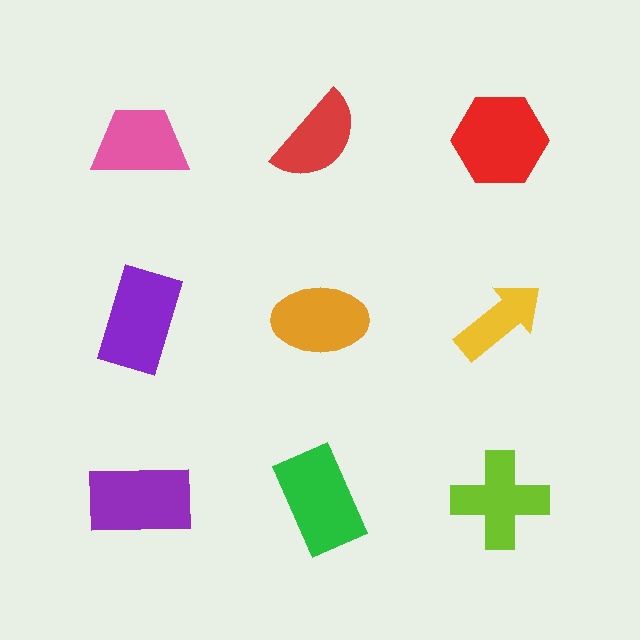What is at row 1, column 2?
A red semicircle.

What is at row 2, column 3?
A yellow arrow.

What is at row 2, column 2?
An orange ellipse.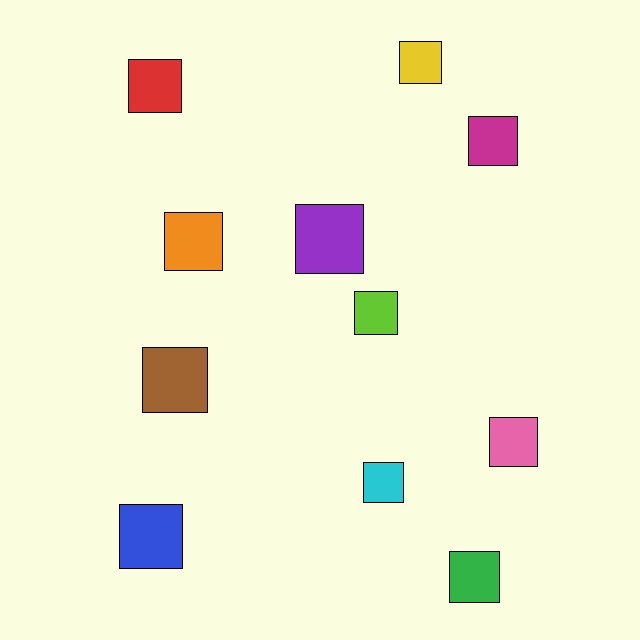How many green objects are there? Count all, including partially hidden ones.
There is 1 green object.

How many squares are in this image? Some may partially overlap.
There are 11 squares.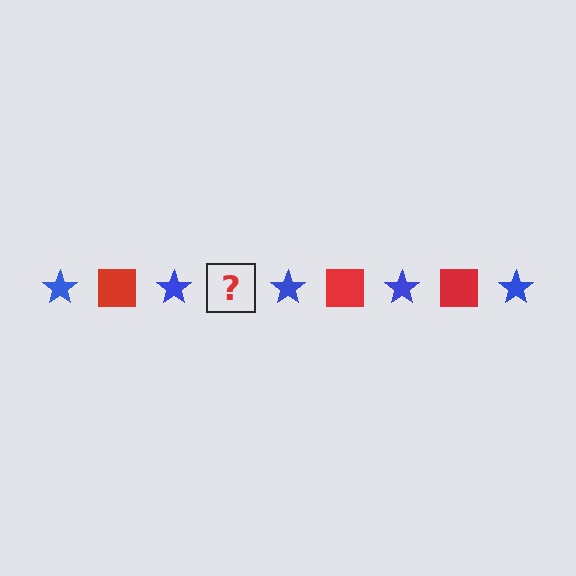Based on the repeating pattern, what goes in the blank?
The blank should be a red square.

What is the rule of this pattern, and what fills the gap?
The rule is that the pattern alternates between blue star and red square. The gap should be filled with a red square.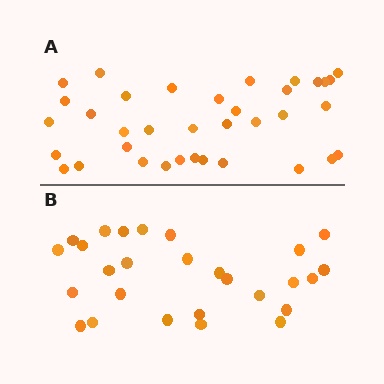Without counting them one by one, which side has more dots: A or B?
Region A (the top region) has more dots.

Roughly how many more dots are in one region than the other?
Region A has roughly 8 or so more dots than region B.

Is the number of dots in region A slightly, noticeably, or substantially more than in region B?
Region A has noticeably more, but not dramatically so. The ratio is roughly 1.3 to 1.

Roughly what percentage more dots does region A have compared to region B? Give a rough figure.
About 35% more.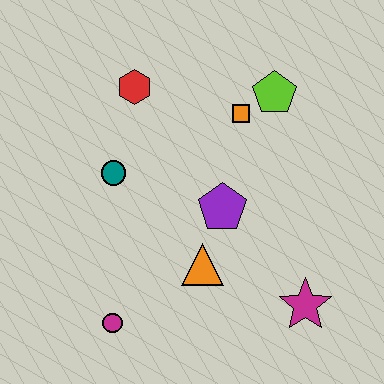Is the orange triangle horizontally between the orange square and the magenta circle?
Yes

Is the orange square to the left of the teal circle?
No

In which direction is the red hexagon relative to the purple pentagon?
The red hexagon is above the purple pentagon.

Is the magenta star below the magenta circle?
No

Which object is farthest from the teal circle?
The magenta star is farthest from the teal circle.